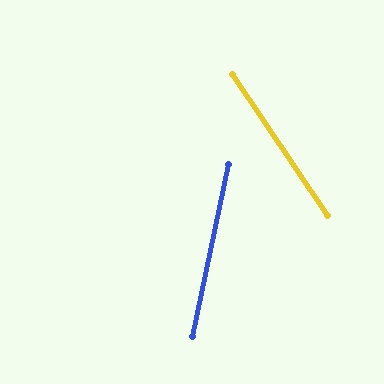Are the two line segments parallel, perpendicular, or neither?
Neither parallel nor perpendicular — they differ by about 46°.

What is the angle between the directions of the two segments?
Approximately 46 degrees.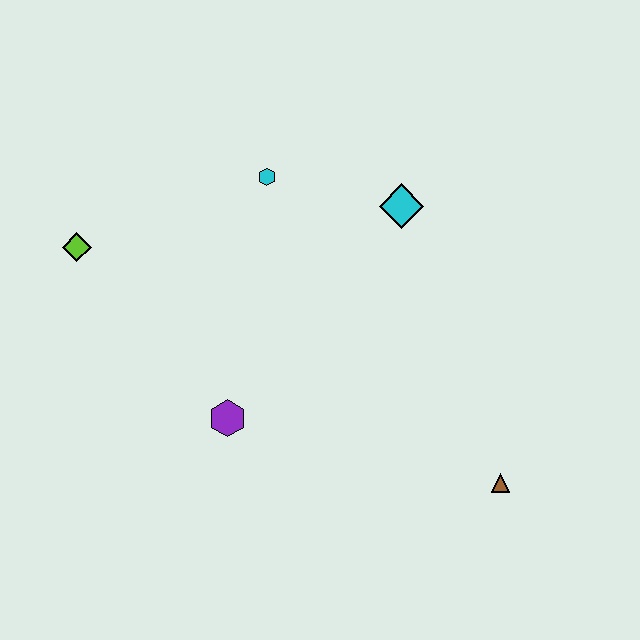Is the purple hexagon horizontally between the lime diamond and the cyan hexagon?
Yes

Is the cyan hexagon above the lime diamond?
Yes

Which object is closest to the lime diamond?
The cyan hexagon is closest to the lime diamond.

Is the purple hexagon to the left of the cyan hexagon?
Yes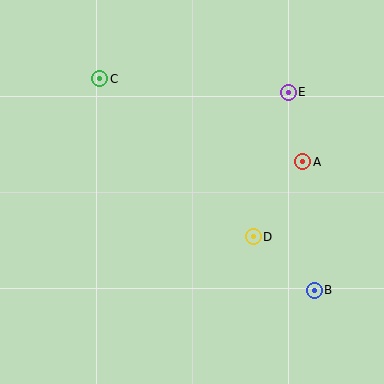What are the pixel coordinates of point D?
Point D is at (253, 237).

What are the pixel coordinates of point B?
Point B is at (314, 290).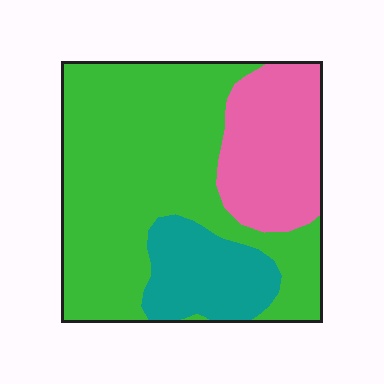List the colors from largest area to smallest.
From largest to smallest: green, pink, teal.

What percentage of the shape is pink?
Pink covers about 25% of the shape.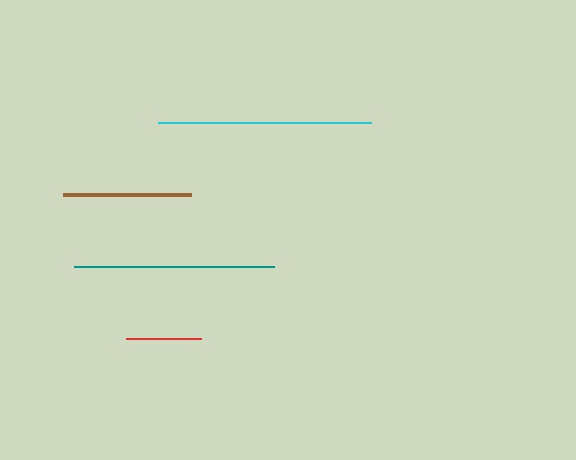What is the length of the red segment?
The red segment is approximately 75 pixels long.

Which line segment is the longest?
The cyan line is the longest at approximately 213 pixels.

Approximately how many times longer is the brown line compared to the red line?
The brown line is approximately 1.7 times the length of the red line.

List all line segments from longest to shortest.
From longest to shortest: cyan, teal, brown, red.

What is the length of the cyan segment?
The cyan segment is approximately 213 pixels long.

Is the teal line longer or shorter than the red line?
The teal line is longer than the red line.